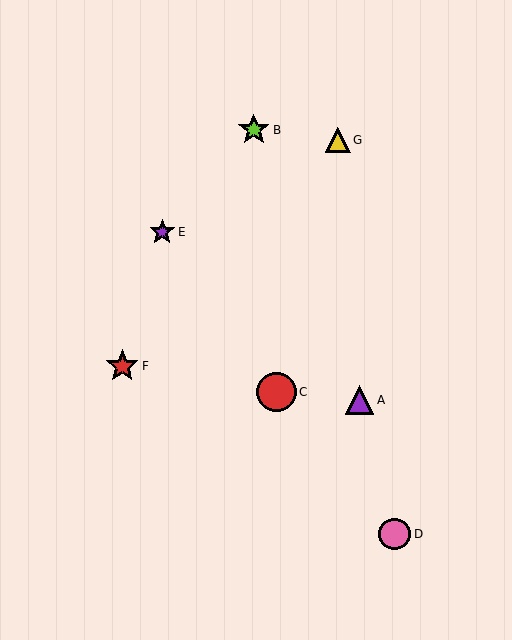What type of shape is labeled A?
Shape A is a purple triangle.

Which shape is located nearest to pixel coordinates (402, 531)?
The pink circle (labeled D) at (395, 534) is nearest to that location.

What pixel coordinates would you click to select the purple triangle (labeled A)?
Click at (359, 400) to select the purple triangle A.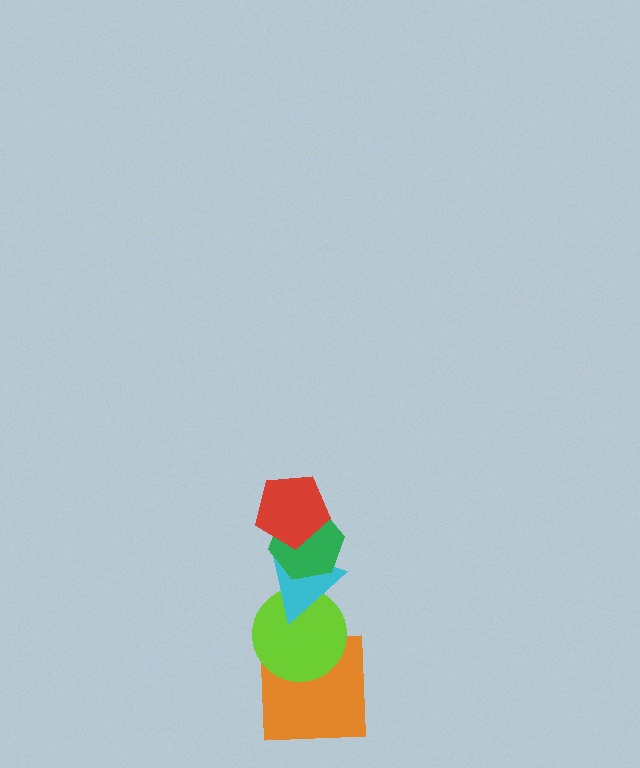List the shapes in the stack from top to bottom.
From top to bottom: the red pentagon, the green hexagon, the cyan triangle, the lime circle, the orange square.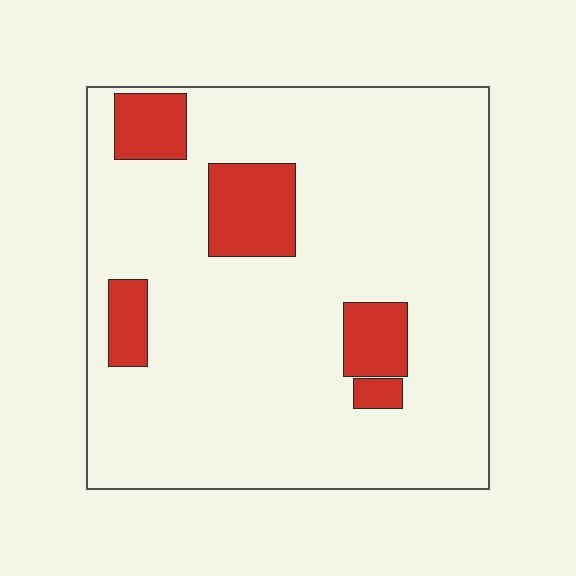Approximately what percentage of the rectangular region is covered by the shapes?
Approximately 15%.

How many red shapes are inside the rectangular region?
5.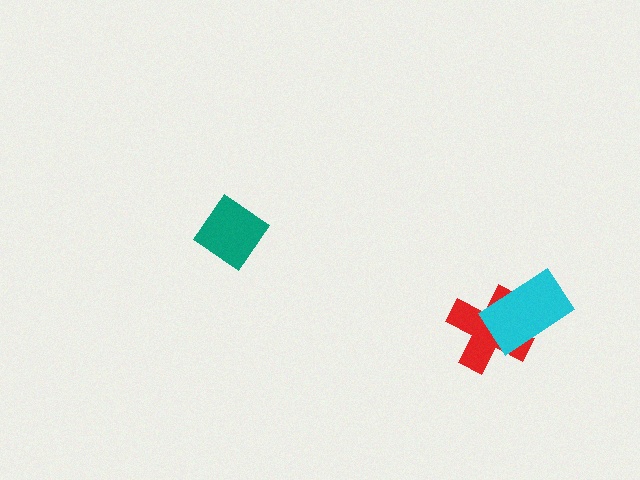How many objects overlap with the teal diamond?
0 objects overlap with the teal diamond.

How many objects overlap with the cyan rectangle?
1 object overlaps with the cyan rectangle.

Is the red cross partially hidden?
Yes, it is partially covered by another shape.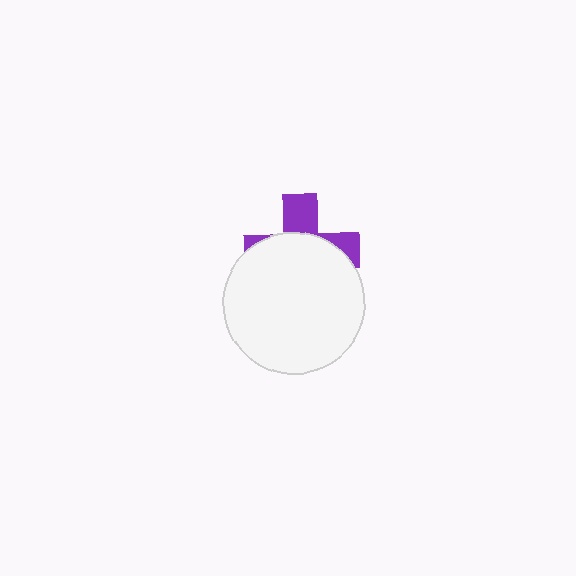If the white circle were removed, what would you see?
You would see the complete purple cross.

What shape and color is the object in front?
The object in front is a white circle.